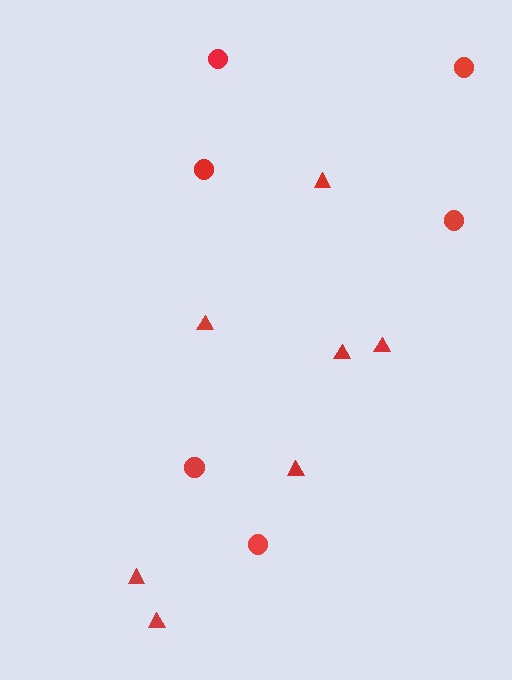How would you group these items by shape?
There are 2 groups: one group of circles (6) and one group of triangles (7).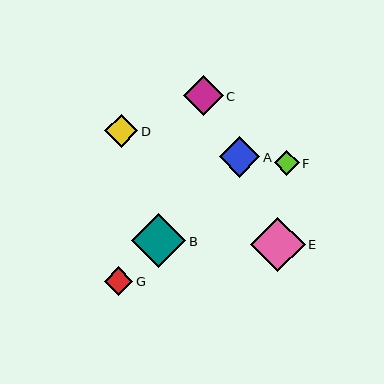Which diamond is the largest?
Diamond E is the largest with a size of approximately 55 pixels.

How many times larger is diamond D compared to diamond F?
Diamond D is approximately 1.4 times the size of diamond F.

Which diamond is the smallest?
Diamond F is the smallest with a size of approximately 24 pixels.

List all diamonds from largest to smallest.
From largest to smallest: E, B, A, C, D, G, F.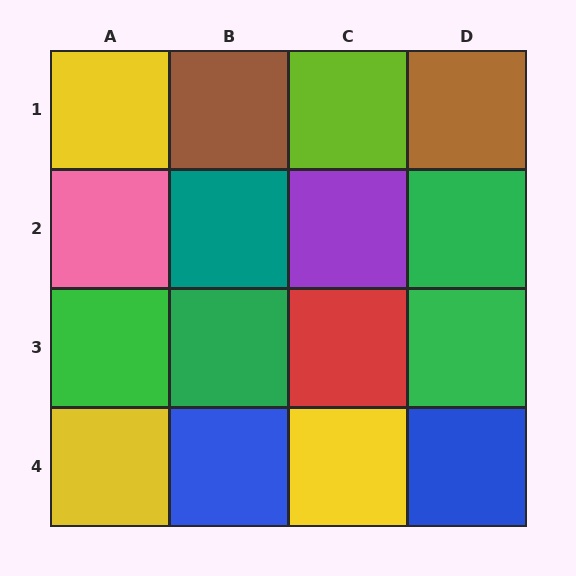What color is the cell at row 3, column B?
Green.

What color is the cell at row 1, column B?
Brown.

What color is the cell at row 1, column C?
Lime.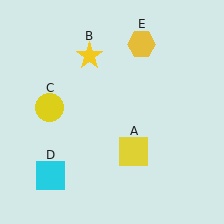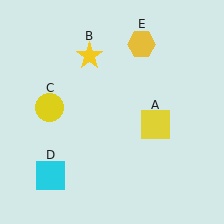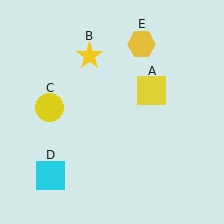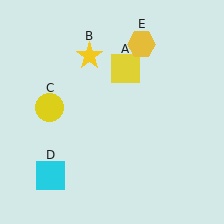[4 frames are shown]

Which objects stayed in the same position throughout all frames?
Yellow star (object B) and yellow circle (object C) and cyan square (object D) and yellow hexagon (object E) remained stationary.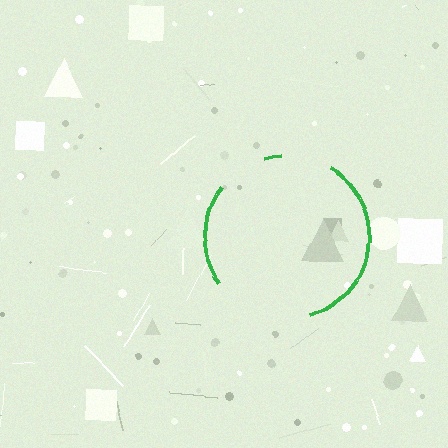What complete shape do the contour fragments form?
The contour fragments form a circle.